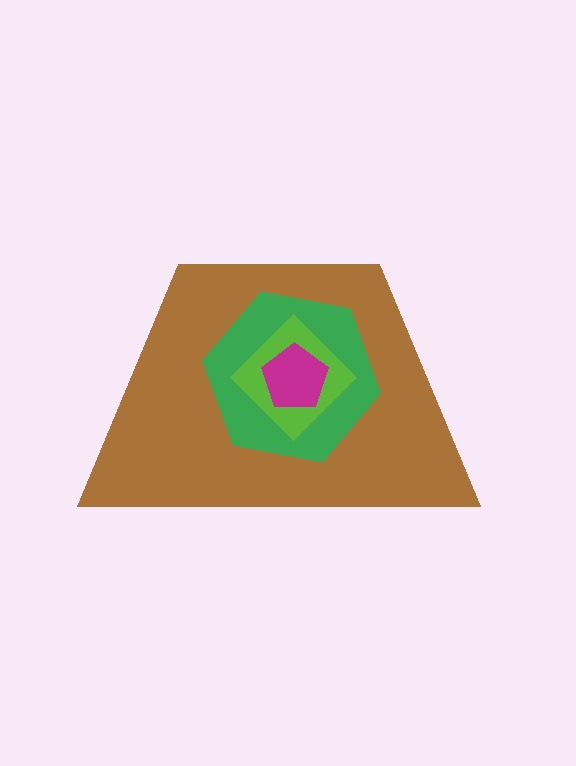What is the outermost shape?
The brown trapezoid.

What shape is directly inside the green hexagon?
The lime diamond.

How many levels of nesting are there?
4.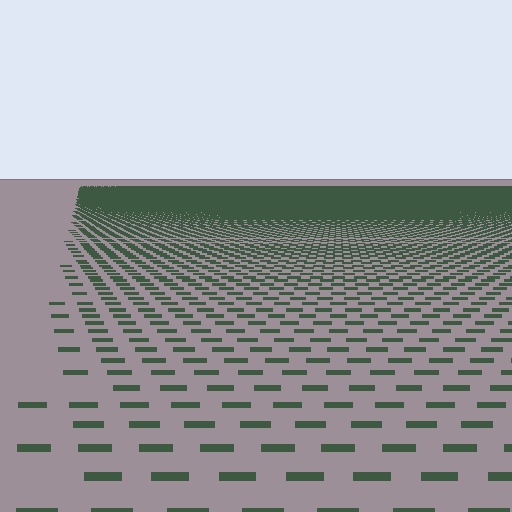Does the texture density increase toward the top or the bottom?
Density increases toward the top.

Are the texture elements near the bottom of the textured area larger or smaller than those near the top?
Larger. Near the bottom, elements are closer to the viewer and appear at a bigger on-screen size.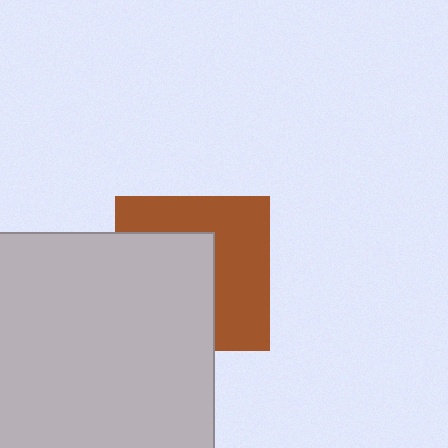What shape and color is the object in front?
The object in front is a light gray rectangle.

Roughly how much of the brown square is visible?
About half of it is visible (roughly 50%).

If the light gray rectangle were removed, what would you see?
You would see the complete brown square.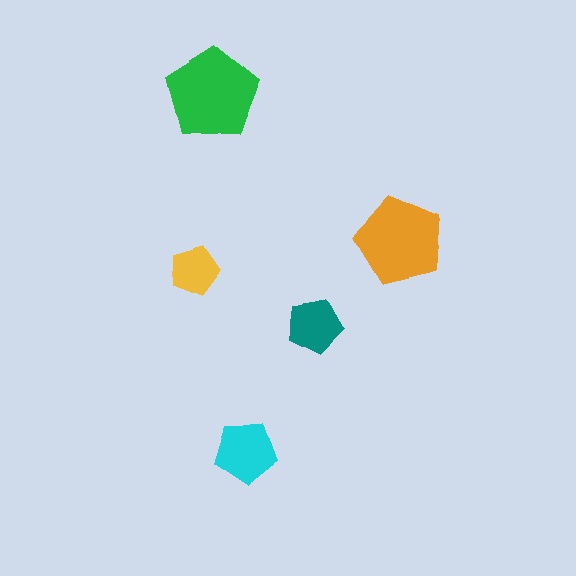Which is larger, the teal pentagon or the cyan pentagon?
The cyan one.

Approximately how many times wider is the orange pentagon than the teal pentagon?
About 1.5 times wider.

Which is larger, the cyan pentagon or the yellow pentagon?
The cyan one.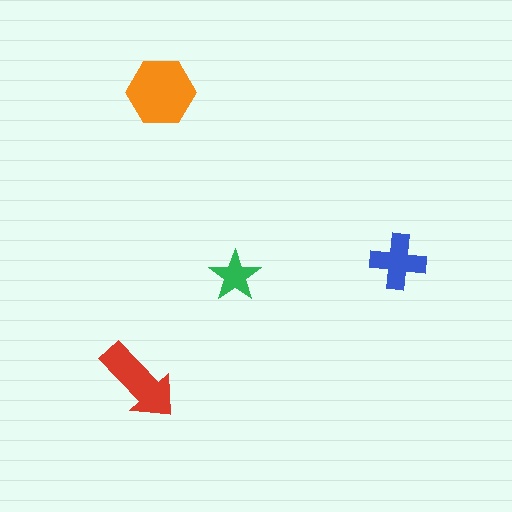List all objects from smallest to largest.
The green star, the blue cross, the red arrow, the orange hexagon.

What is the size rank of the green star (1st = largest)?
4th.